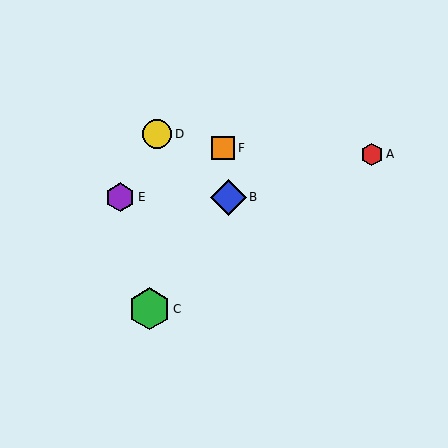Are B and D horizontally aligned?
No, B is at y≈197 and D is at y≈134.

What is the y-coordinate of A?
Object A is at y≈154.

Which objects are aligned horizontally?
Objects B, E are aligned horizontally.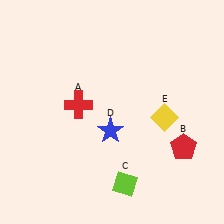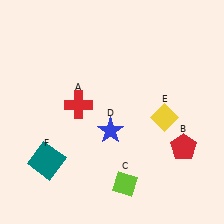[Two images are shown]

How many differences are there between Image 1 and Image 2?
There is 1 difference between the two images.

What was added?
A teal square (F) was added in Image 2.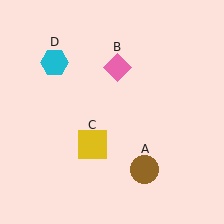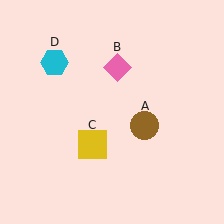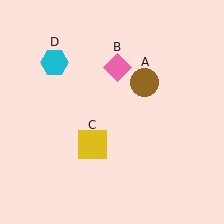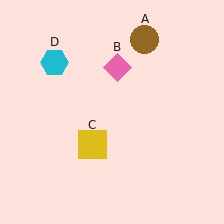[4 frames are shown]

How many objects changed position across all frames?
1 object changed position: brown circle (object A).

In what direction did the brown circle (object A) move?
The brown circle (object A) moved up.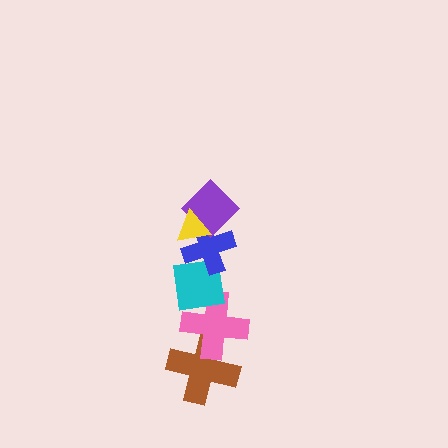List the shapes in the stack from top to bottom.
From top to bottom: the yellow triangle, the purple diamond, the blue cross, the cyan square, the pink cross, the brown cross.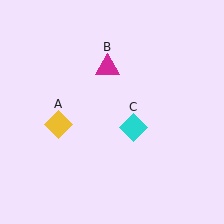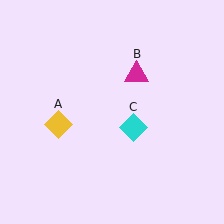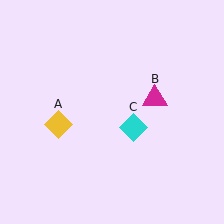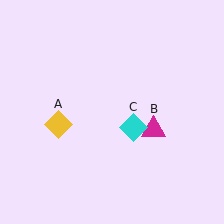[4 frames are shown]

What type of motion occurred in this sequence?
The magenta triangle (object B) rotated clockwise around the center of the scene.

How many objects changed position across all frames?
1 object changed position: magenta triangle (object B).